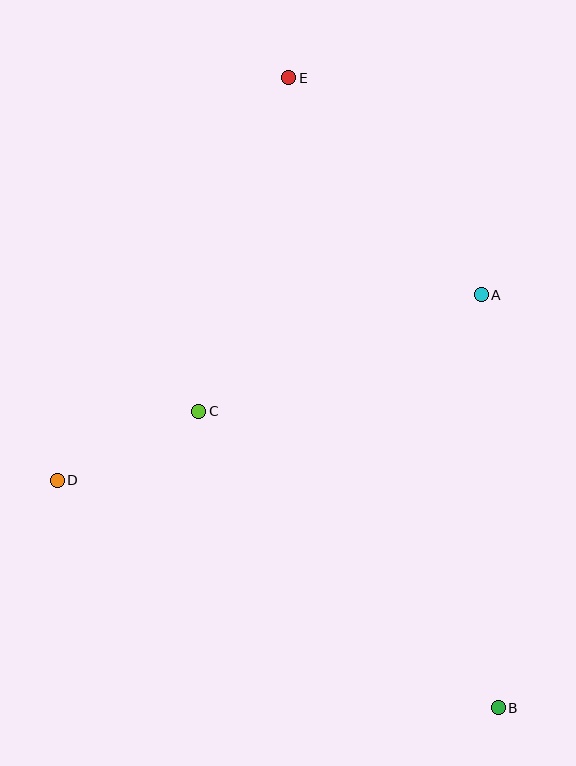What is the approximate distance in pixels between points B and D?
The distance between B and D is approximately 496 pixels.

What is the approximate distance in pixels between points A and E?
The distance between A and E is approximately 290 pixels.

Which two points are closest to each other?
Points C and D are closest to each other.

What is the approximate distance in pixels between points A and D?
The distance between A and D is approximately 463 pixels.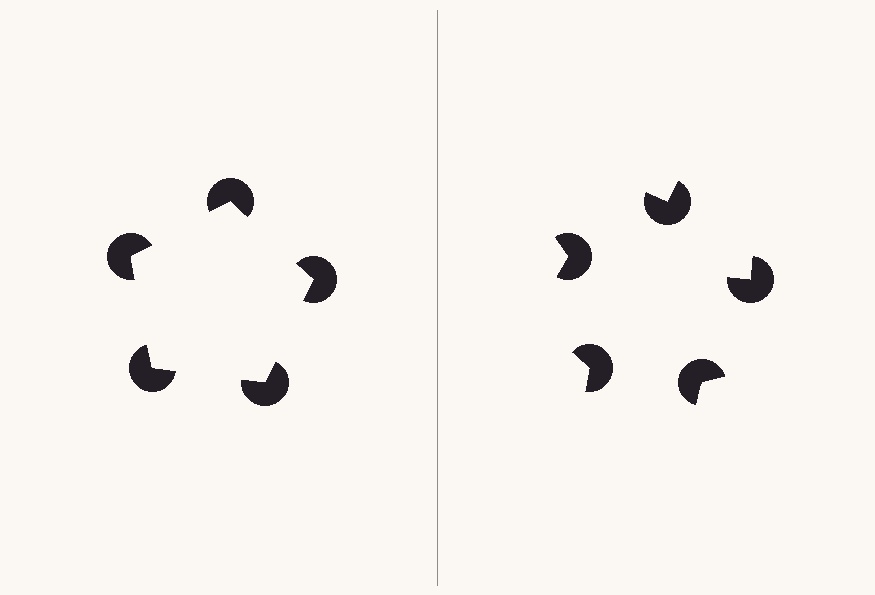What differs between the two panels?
The pac-man discs are positioned identically on both sides; only the wedge orientations differ. On the left they align to a pentagon; on the right they are misaligned.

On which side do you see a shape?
An illusory pentagon appears on the left side. On the right side the wedge cuts are rotated, so no coherent shape forms.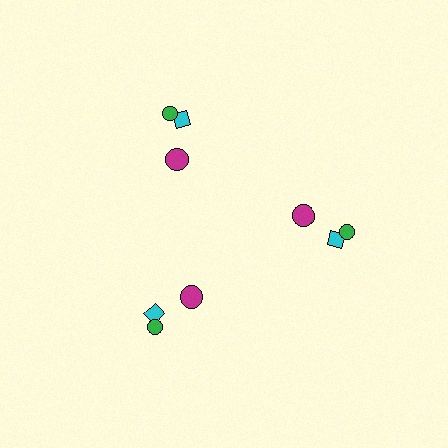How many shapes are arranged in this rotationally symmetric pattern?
There are 9 shapes, arranged in 3 groups of 3.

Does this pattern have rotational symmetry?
Yes, this pattern has 3-fold rotational symmetry. It looks the same after rotating 120 degrees around the center.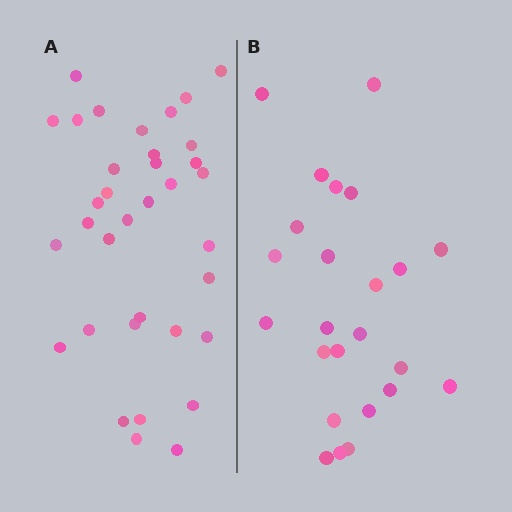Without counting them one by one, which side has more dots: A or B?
Region A (the left region) has more dots.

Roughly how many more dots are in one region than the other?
Region A has roughly 12 or so more dots than region B.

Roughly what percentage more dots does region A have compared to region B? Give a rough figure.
About 45% more.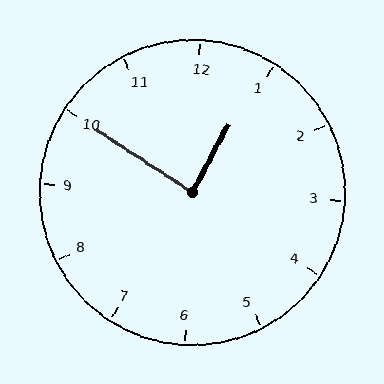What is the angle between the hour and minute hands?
Approximately 85 degrees.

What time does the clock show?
12:50.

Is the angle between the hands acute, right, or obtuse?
It is right.